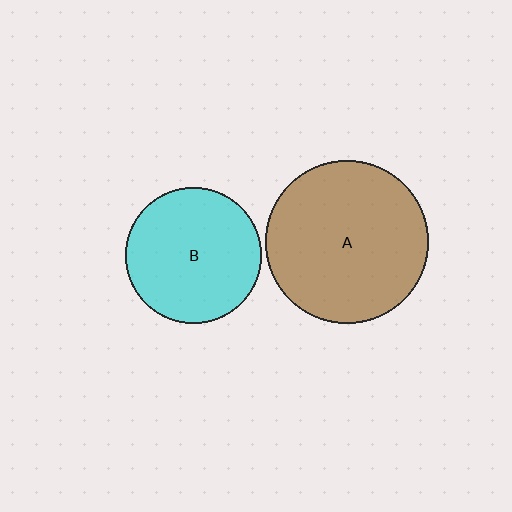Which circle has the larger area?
Circle A (brown).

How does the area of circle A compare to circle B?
Approximately 1.4 times.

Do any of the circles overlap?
No, none of the circles overlap.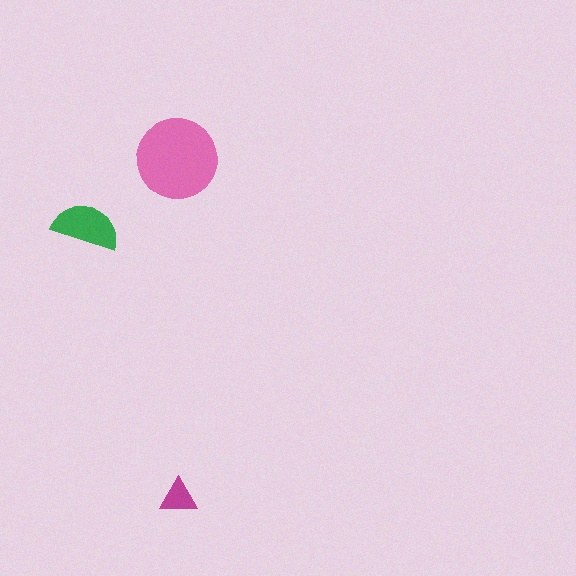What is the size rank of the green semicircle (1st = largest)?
2nd.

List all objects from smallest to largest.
The magenta triangle, the green semicircle, the pink circle.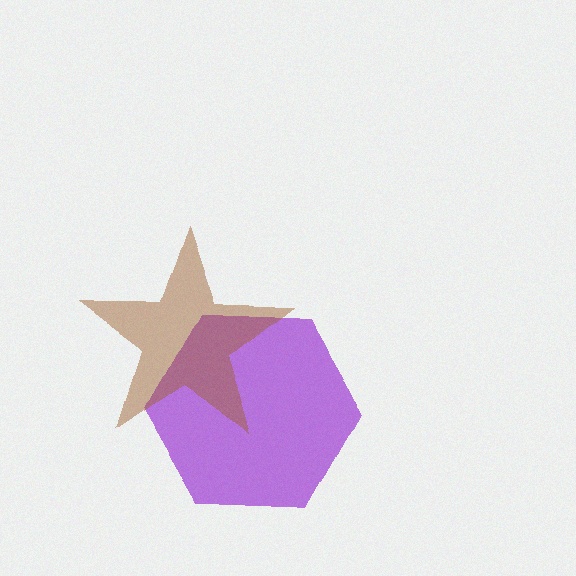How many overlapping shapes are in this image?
There are 2 overlapping shapes in the image.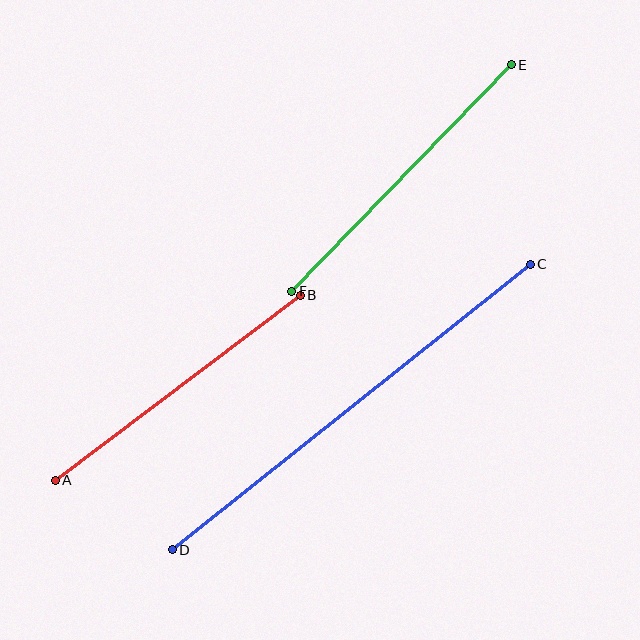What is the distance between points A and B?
The distance is approximately 307 pixels.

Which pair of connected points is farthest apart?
Points C and D are farthest apart.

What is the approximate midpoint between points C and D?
The midpoint is at approximately (351, 407) pixels.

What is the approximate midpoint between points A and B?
The midpoint is at approximately (178, 388) pixels.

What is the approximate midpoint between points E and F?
The midpoint is at approximately (401, 178) pixels.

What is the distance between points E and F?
The distance is approximately 315 pixels.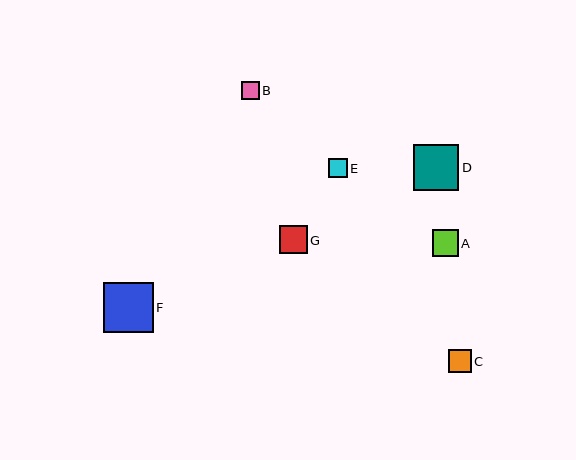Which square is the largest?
Square F is the largest with a size of approximately 50 pixels.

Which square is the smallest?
Square B is the smallest with a size of approximately 18 pixels.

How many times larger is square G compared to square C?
Square G is approximately 1.2 times the size of square C.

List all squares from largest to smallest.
From largest to smallest: F, D, G, A, C, E, B.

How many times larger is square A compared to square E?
Square A is approximately 1.5 times the size of square E.